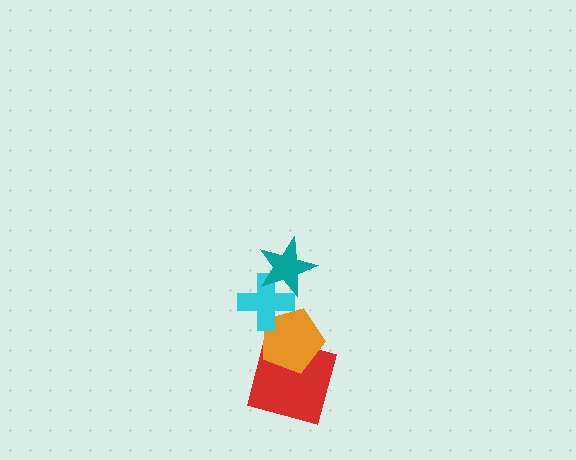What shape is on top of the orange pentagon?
The cyan cross is on top of the orange pentagon.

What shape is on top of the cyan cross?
The teal star is on top of the cyan cross.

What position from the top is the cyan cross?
The cyan cross is 2nd from the top.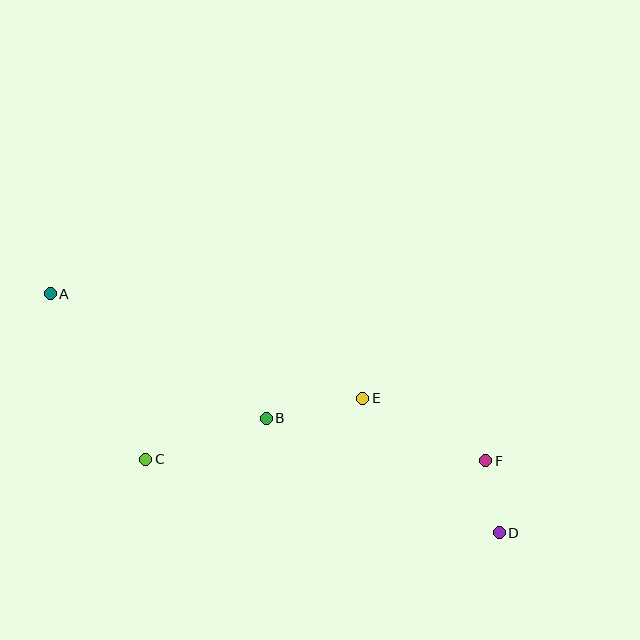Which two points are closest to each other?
Points D and F are closest to each other.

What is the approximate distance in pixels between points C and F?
The distance between C and F is approximately 340 pixels.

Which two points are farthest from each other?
Points A and D are farthest from each other.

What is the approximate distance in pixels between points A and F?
The distance between A and F is approximately 466 pixels.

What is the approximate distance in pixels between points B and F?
The distance between B and F is approximately 223 pixels.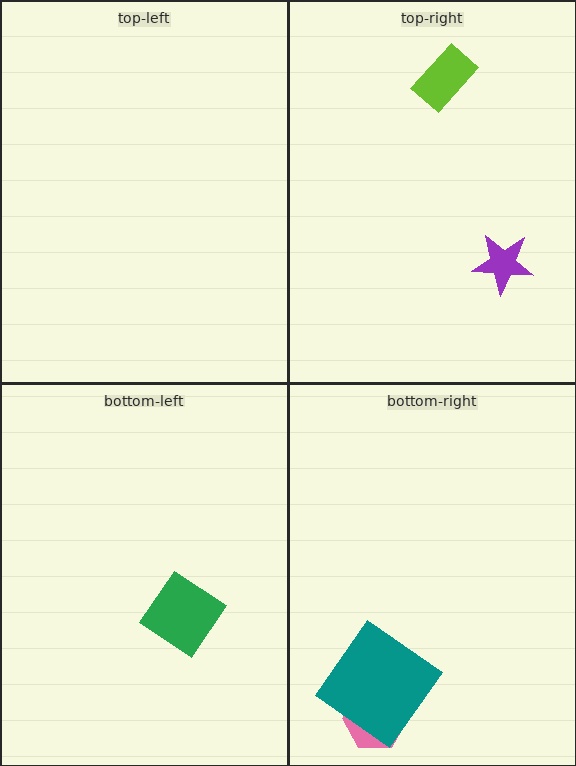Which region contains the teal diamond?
The bottom-right region.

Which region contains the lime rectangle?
The top-right region.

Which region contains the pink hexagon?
The bottom-right region.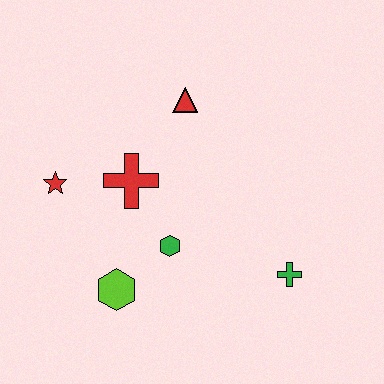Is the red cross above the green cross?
Yes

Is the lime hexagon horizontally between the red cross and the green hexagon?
No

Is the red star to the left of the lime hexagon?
Yes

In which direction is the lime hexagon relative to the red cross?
The lime hexagon is below the red cross.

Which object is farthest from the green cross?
The red star is farthest from the green cross.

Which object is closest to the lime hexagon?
The green hexagon is closest to the lime hexagon.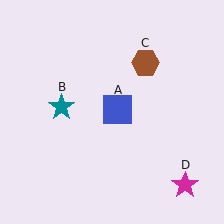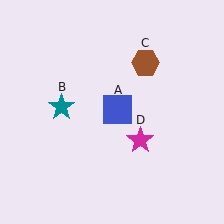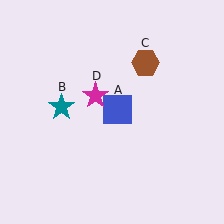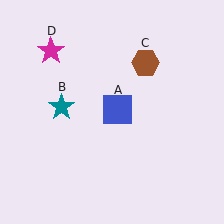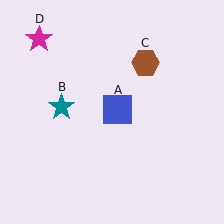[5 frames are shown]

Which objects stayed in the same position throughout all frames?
Blue square (object A) and teal star (object B) and brown hexagon (object C) remained stationary.